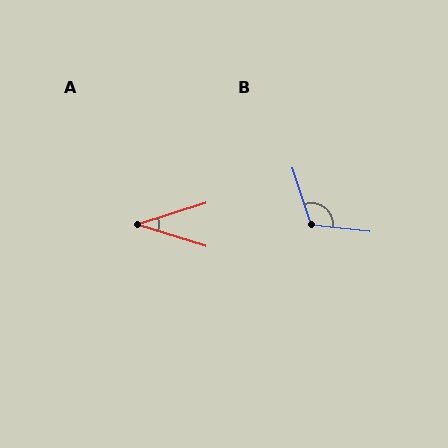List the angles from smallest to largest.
A (35°), B (115°).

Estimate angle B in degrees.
Approximately 115 degrees.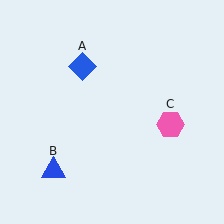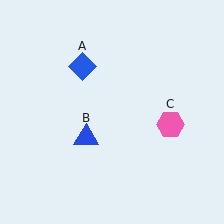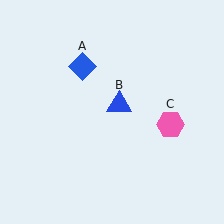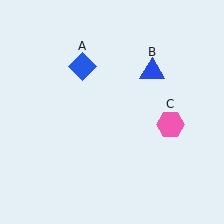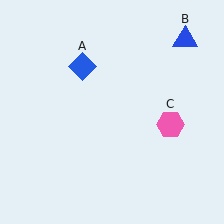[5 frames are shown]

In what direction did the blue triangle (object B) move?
The blue triangle (object B) moved up and to the right.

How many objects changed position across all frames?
1 object changed position: blue triangle (object B).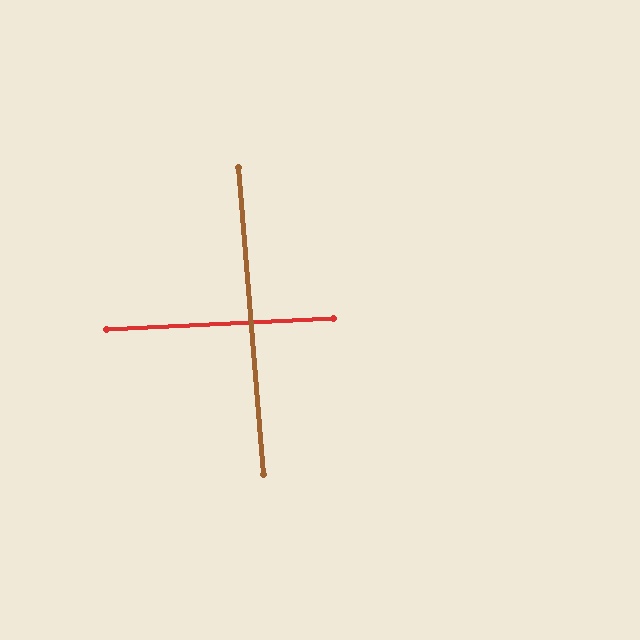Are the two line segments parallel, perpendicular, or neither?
Perpendicular — they meet at approximately 88°.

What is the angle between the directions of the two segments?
Approximately 88 degrees.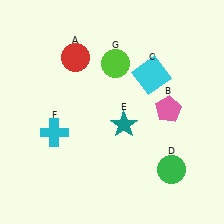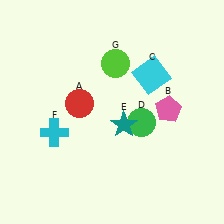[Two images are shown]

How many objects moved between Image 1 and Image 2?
2 objects moved between the two images.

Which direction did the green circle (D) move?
The green circle (D) moved up.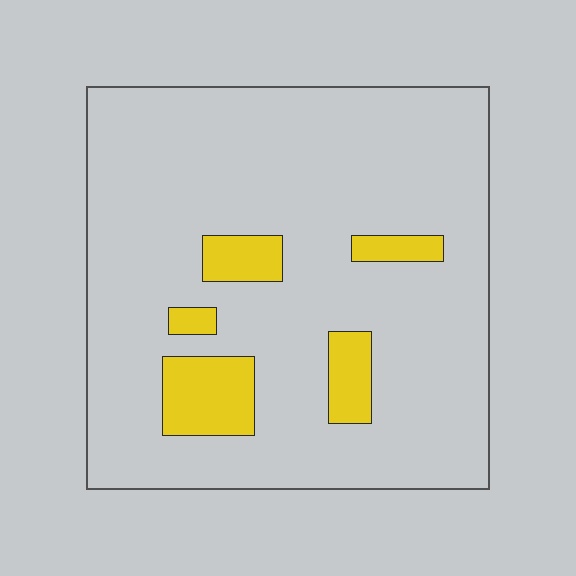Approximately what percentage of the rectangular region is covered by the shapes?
Approximately 10%.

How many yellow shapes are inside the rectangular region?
5.